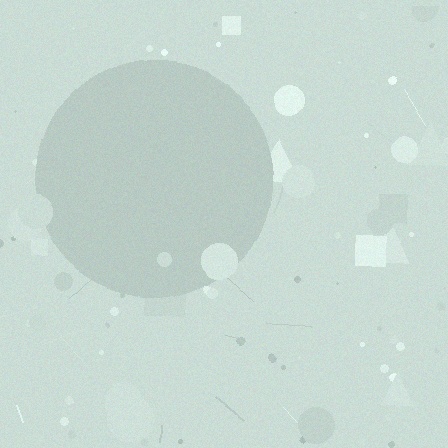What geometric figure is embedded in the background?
A circle is embedded in the background.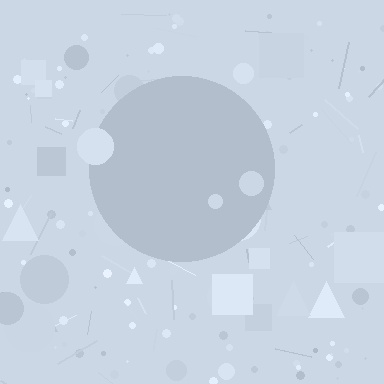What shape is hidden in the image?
A circle is hidden in the image.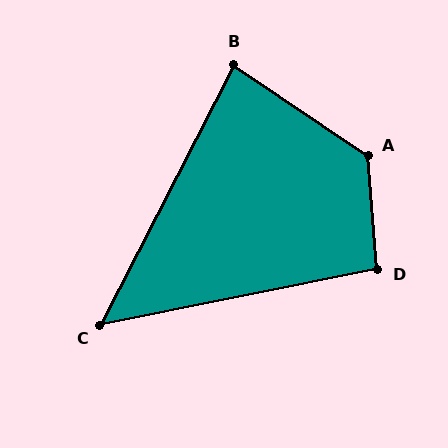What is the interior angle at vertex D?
Approximately 97 degrees (obtuse).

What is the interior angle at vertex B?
Approximately 83 degrees (acute).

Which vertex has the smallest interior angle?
C, at approximately 52 degrees.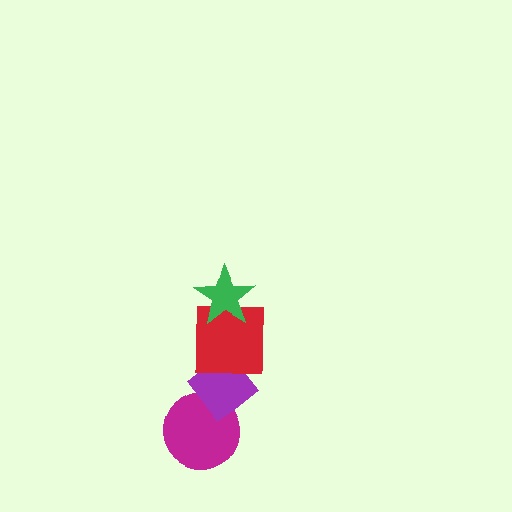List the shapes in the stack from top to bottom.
From top to bottom: the green star, the red square, the purple diamond, the magenta circle.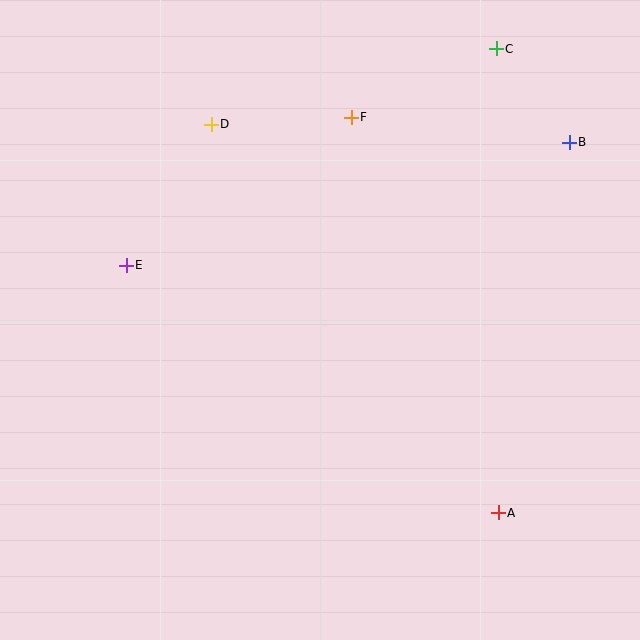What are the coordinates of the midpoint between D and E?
The midpoint between D and E is at (169, 195).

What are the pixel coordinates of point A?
Point A is at (498, 513).